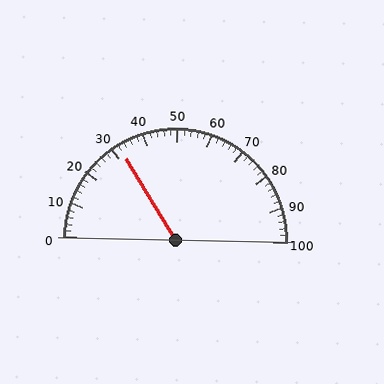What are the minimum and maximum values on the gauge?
The gauge ranges from 0 to 100.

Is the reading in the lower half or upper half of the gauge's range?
The reading is in the lower half of the range (0 to 100).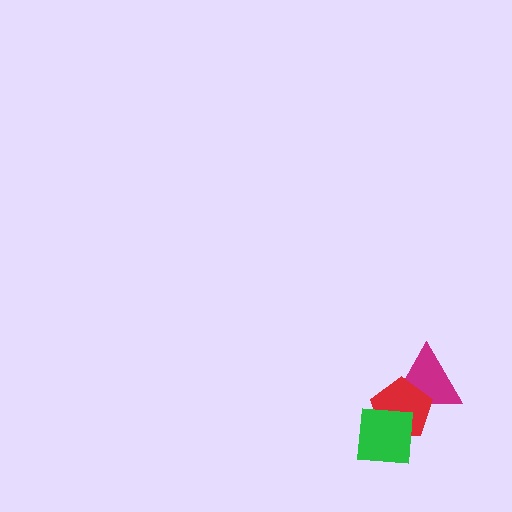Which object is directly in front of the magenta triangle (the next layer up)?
The red pentagon is directly in front of the magenta triangle.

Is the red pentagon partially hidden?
Yes, it is partially covered by another shape.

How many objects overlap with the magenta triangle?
2 objects overlap with the magenta triangle.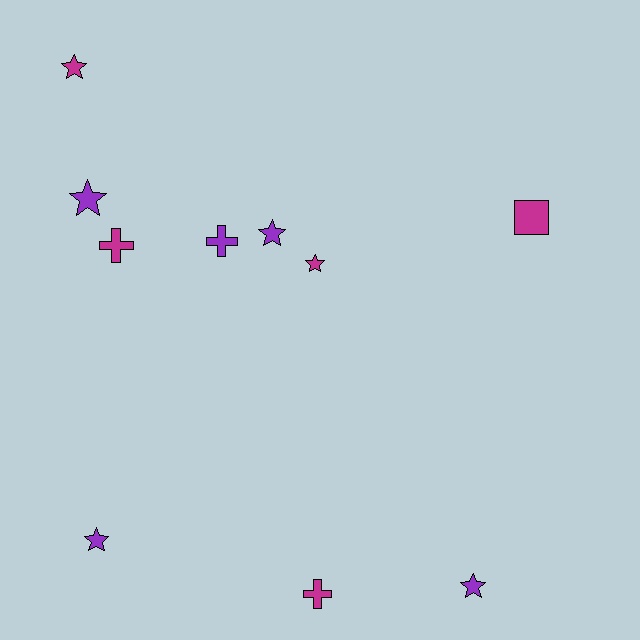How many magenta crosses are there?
There are 2 magenta crosses.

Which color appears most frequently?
Magenta, with 5 objects.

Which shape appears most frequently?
Star, with 6 objects.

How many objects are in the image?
There are 10 objects.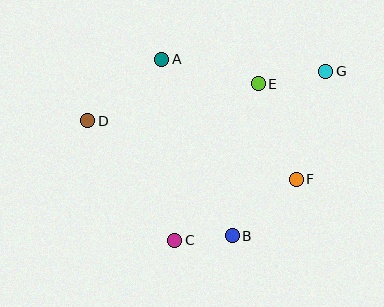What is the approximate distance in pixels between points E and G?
The distance between E and G is approximately 69 pixels.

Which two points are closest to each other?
Points B and C are closest to each other.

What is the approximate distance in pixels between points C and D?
The distance between C and D is approximately 148 pixels.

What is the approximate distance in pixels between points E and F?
The distance between E and F is approximately 103 pixels.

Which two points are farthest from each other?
Points D and G are farthest from each other.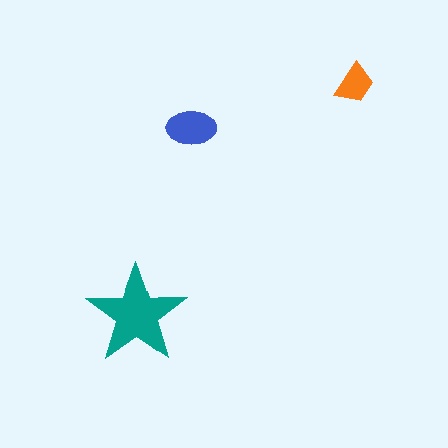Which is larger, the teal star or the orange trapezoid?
The teal star.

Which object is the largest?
The teal star.